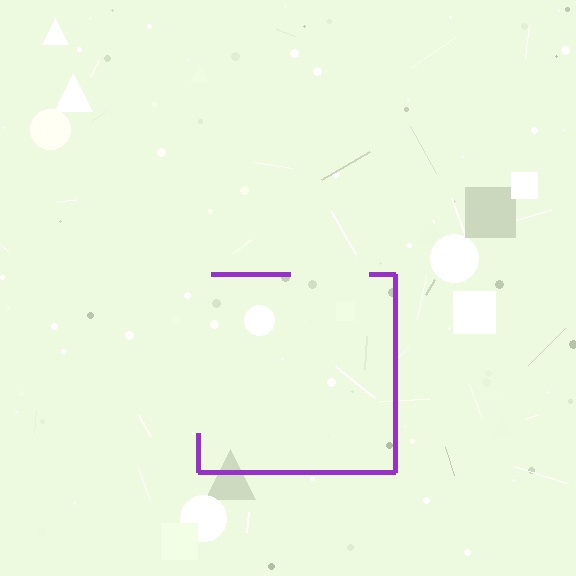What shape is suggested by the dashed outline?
The dashed outline suggests a square.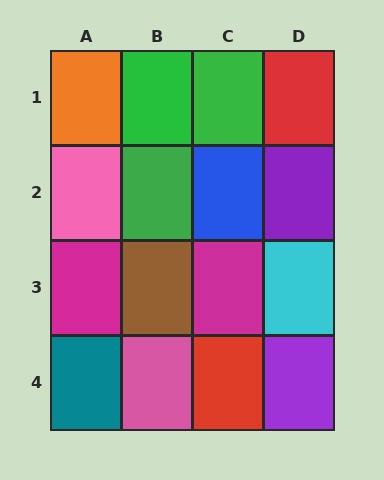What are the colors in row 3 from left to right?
Magenta, brown, magenta, cyan.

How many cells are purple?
2 cells are purple.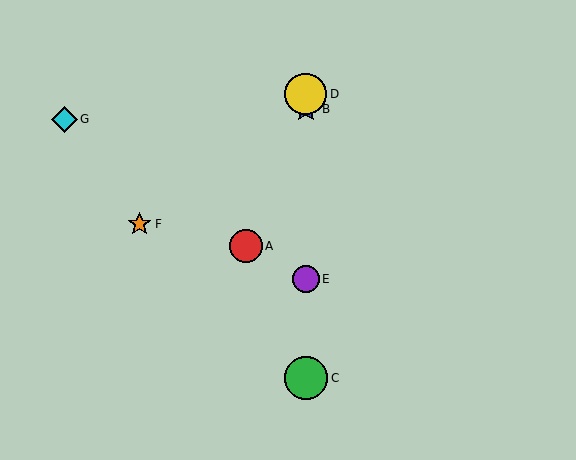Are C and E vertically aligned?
Yes, both are at x≈306.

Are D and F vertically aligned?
No, D is at x≈306 and F is at x≈140.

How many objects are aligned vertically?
4 objects (B, C, D, E) are aligned vertically.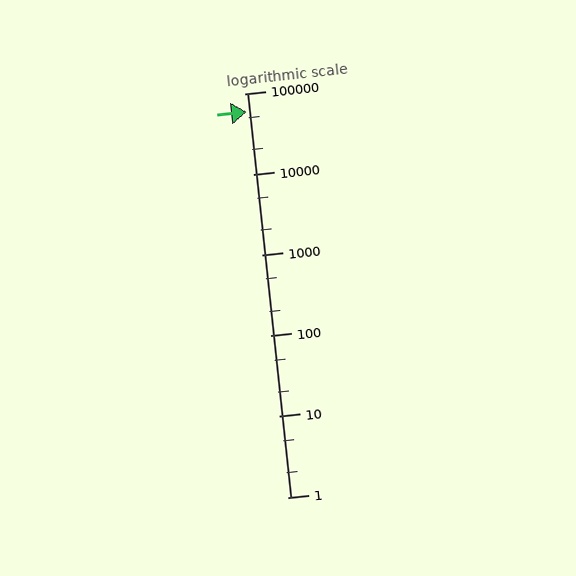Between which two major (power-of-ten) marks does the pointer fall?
The pointer is between 10000 and 100000.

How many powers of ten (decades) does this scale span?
The scale spans 5 decades, from 1 to 100000.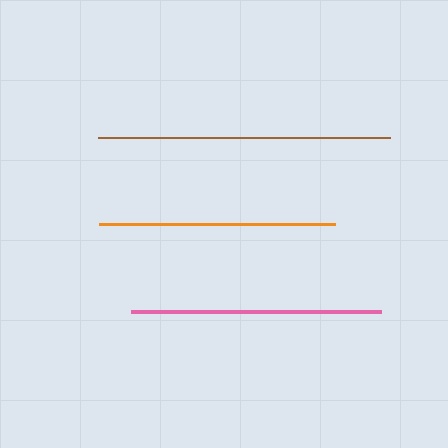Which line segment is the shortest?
The orange line is the shortest at approximately 235 pixels.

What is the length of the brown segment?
The brown segment is approximately 292 pixels long.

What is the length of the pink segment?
The pink segment is approximately 250 pixels long.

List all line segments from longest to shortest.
From longest to shortest: brown, pink, orange.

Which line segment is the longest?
The brown line is the longest at approximately 292 pixels.